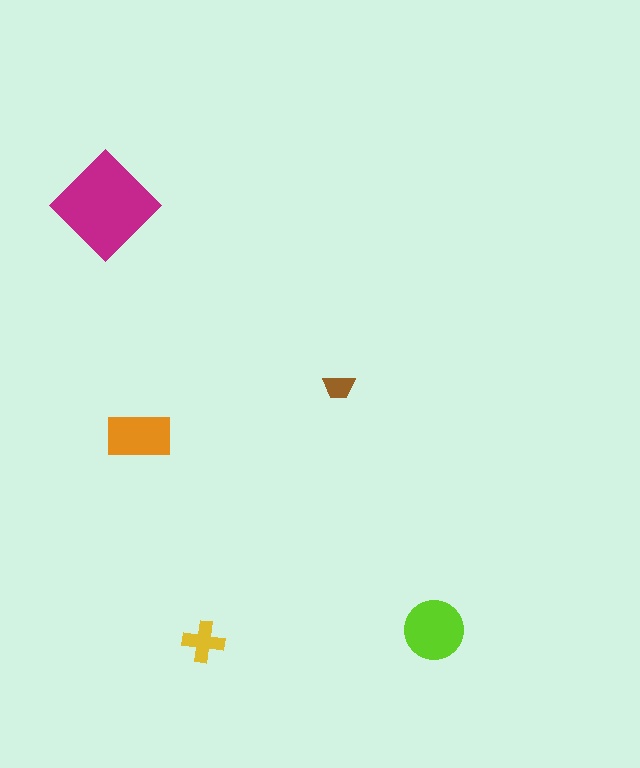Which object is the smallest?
The brown trapezoid.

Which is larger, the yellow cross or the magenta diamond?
The magenta diamond.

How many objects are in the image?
There are 5 objects in the image.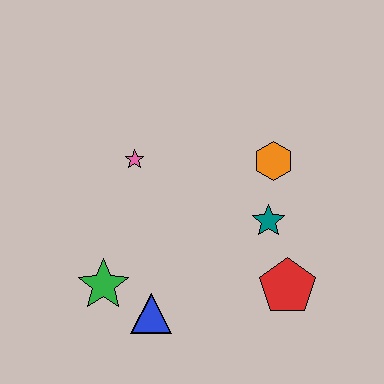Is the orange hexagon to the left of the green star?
No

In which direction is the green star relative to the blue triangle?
The green star is to the left of the blue triangle.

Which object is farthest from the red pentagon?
The pink star is farthest from the red pentagon.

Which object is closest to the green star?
The blue triangle is closest to the green star.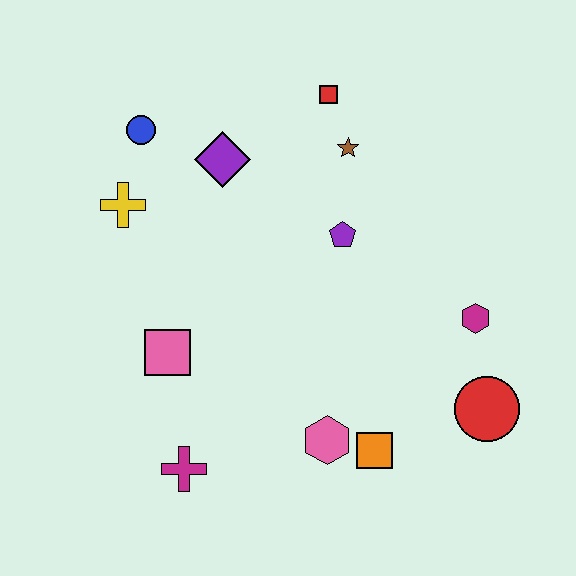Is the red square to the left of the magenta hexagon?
Yes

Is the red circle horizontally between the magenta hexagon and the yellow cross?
No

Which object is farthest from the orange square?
The blue circle is farthest from the orange square.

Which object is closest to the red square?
The brown star is closest to the red square.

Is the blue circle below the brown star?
No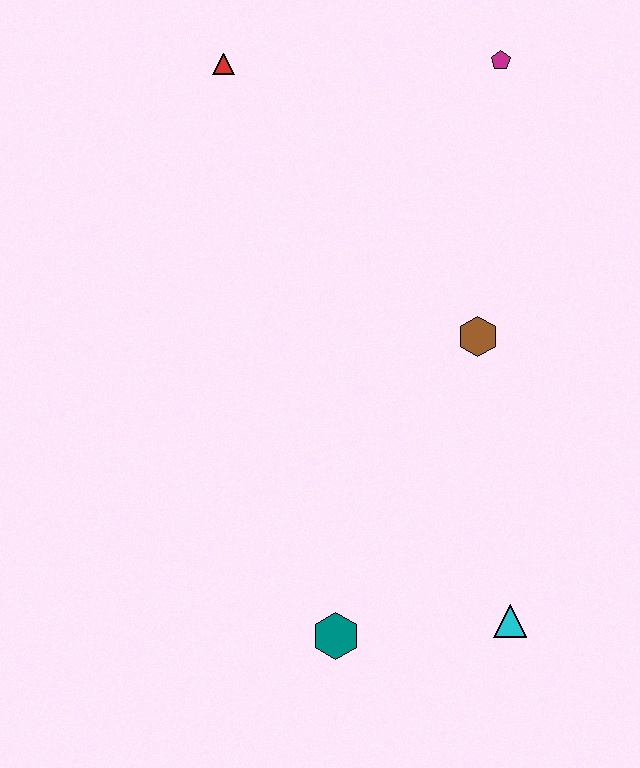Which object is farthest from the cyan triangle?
The red triangle is farthest from the cyan triangle.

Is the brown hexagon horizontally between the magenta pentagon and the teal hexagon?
Yes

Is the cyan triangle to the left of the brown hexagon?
No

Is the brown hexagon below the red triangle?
Yes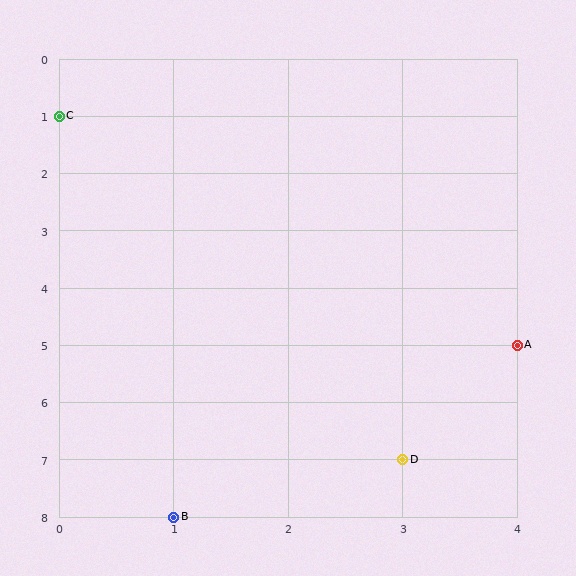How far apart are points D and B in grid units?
Points D and B are 2 columns and 1 row apart (about 2.2 grid units diagonally).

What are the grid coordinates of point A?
Point A is at grid coordinates (4, 5).